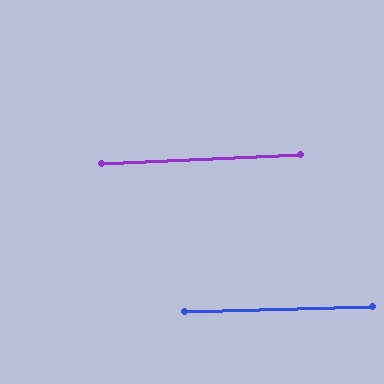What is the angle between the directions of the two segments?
Approximately 1 degree.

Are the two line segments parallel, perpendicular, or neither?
Parallel — their directions differ by only 0.9°.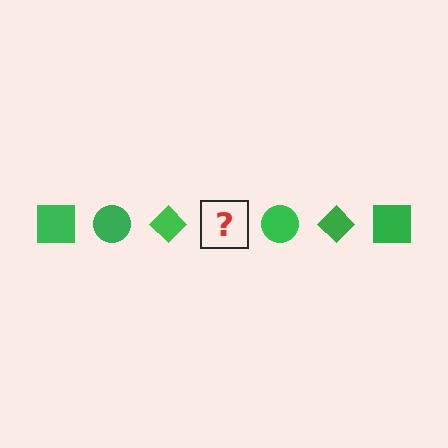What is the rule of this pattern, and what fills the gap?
The rule is that the pattern cycles through square, circle, diamond shapes in green. The gap should be filled with a green square.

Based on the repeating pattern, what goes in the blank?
The blank should be a green square.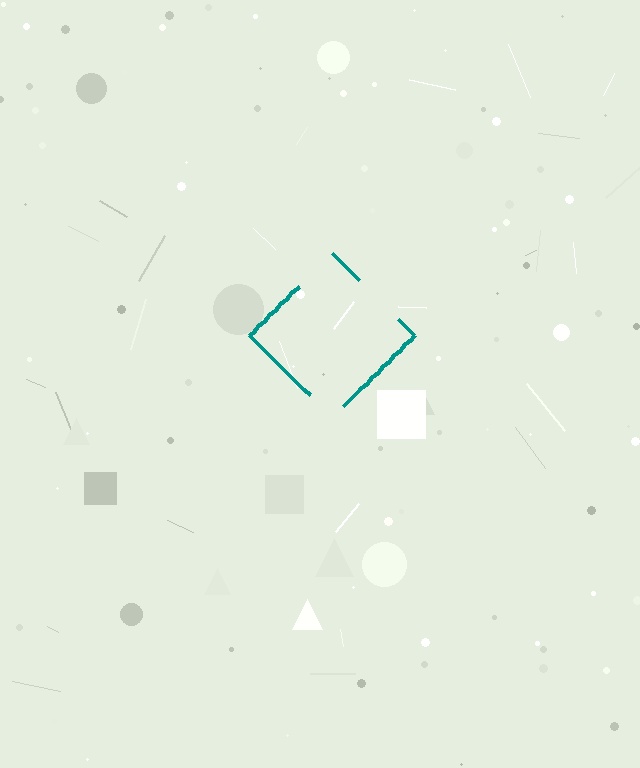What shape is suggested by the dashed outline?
The dashed outline suggests a diamond.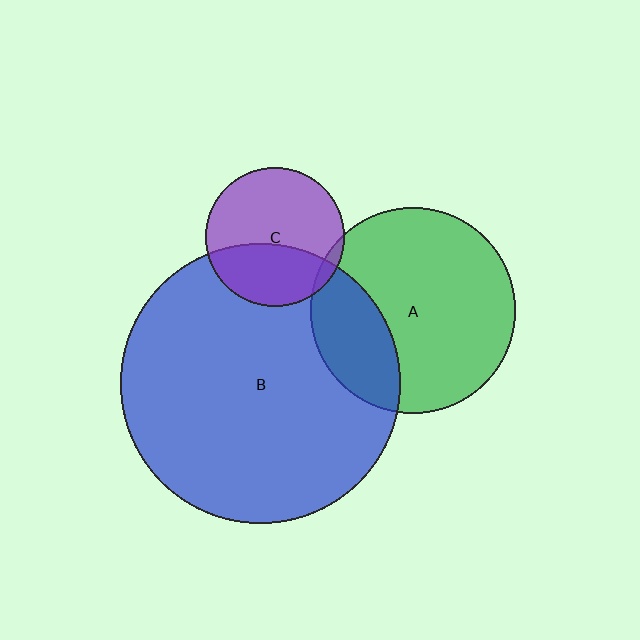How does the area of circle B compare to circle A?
Approximately 1.9 times.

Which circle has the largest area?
Circle B (blue).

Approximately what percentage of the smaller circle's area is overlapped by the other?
Approximately 5%.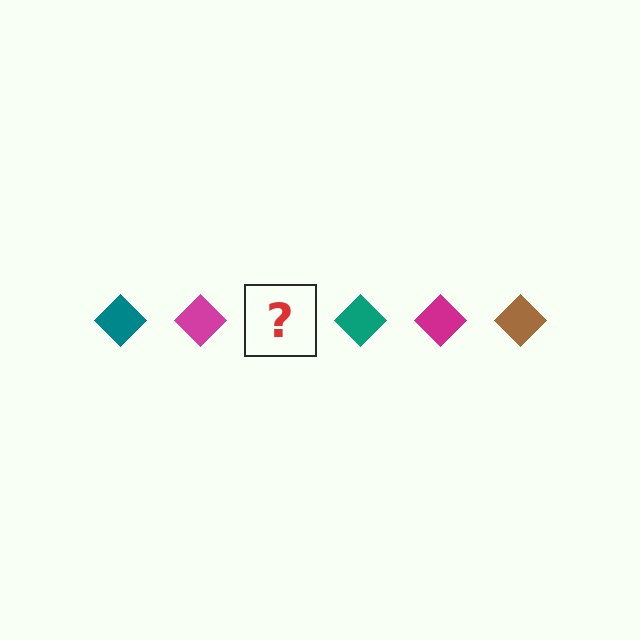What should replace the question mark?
The question mark should be replaced with a brown diamond.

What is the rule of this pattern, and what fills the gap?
The rule is that the pattern cycles through teal, magenta, brown diamonds. The gap should be filled with a brown diamond.